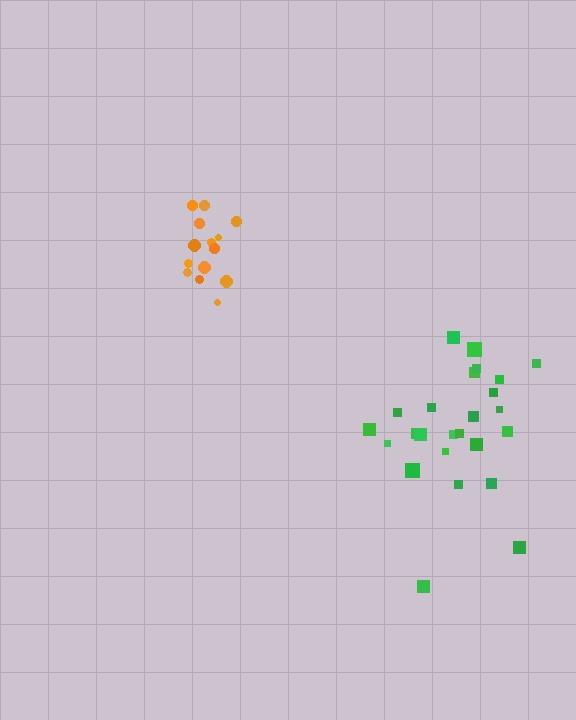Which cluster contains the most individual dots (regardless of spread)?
Green (26).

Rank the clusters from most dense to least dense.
orange, green.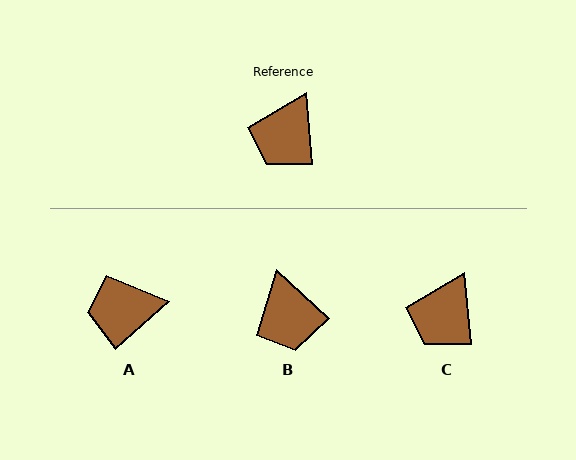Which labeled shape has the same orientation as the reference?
C.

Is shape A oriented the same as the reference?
No, it is off by about 54 degrees.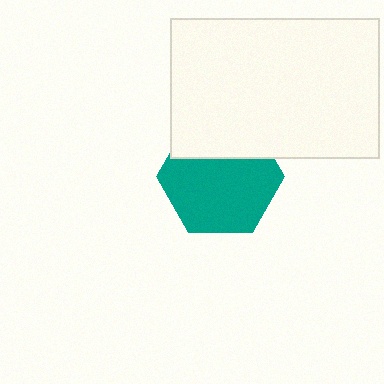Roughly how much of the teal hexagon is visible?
Most of it is visible (roughly 69%).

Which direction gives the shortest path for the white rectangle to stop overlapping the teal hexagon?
Moving up gives the shortest separation.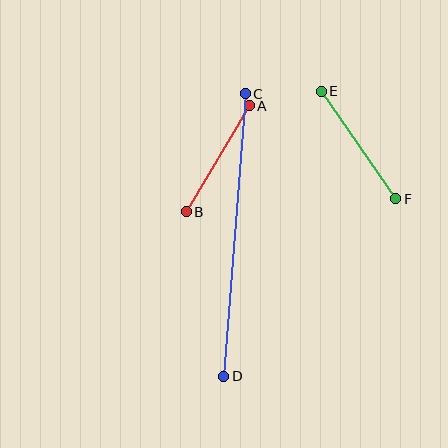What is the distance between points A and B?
The distance is approximately 123 pixels.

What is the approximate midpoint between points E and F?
The midpoint is at approximately (359, 145) pixels.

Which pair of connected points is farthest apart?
Points C and D are farthest apart.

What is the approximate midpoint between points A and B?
The midpoint is at approximately (218, 159) pixels.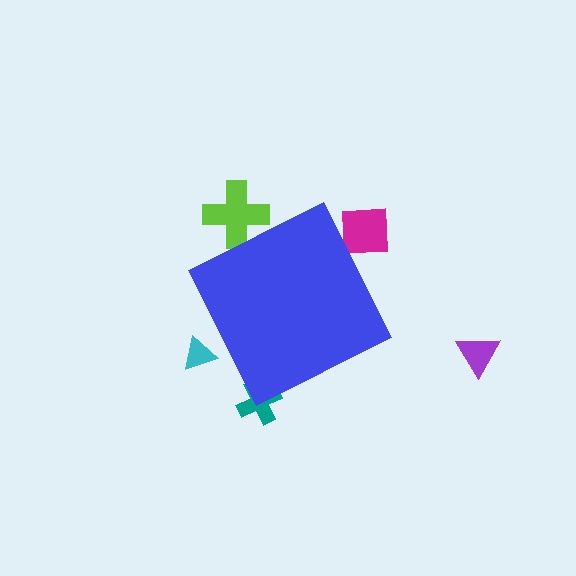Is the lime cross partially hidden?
Yes, the lime cross is partially hidden behind the blue diamond.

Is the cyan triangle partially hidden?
Yes, the cyan triangle is partially hidden behind the blue diamond.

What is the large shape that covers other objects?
A blue diamond.